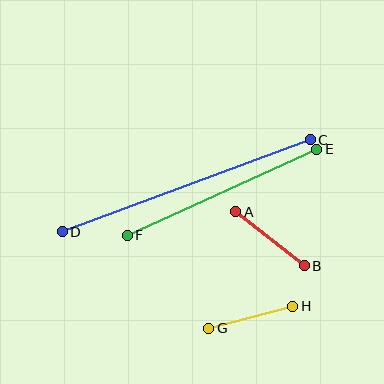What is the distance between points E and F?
The distance is approximately 208 pixels.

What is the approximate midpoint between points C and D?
The midpoint is at approximately (186, 186) pixels.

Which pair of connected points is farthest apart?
Points C and D are farthest apart.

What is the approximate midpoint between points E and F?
The midpoint is at approximately (222, 192) pixels.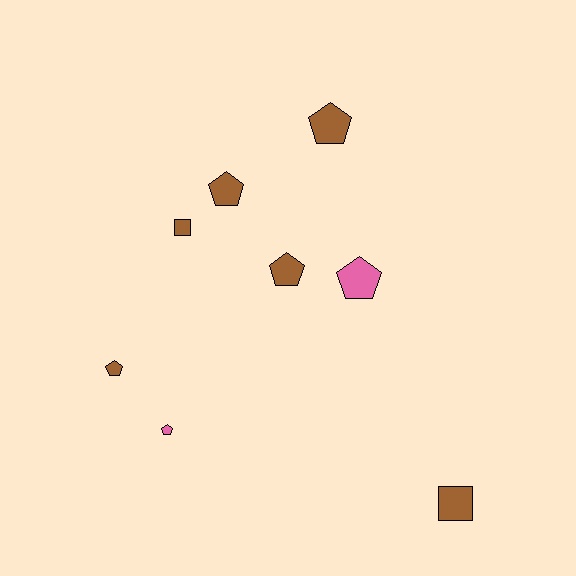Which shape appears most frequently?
Pentagon, with 6 objects.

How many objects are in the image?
There are 8 objects.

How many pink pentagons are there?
There are 2 pink pentagons.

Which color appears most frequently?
Brown, with 6 objects.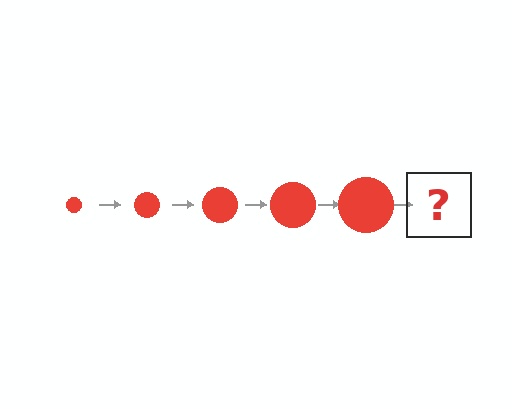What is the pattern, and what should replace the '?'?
The pattern is that the circle gets progressively larger each step. The '?' should be a red circle, larger than the previous one.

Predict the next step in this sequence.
The next step is a red circle, larger than the previous one.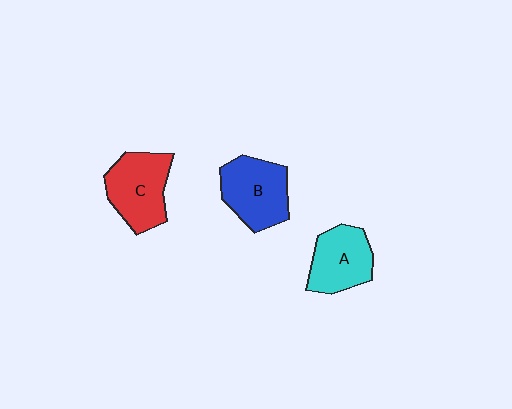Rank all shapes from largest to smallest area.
From largest to smallest: C (red), B (blue), A (cyan).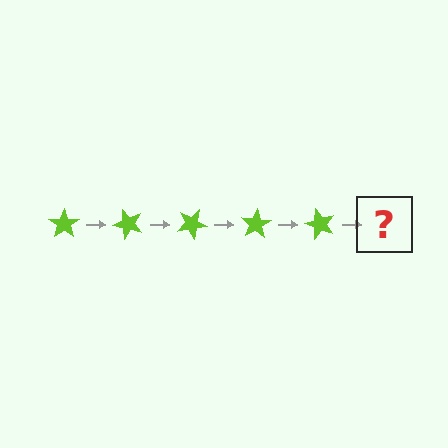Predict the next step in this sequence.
The next step is a lime star rotated 250 degrees.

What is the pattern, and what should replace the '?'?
The pattern is that the star rotates 50 degrees each step. The '?' should be a lime star rotated 250 degrees.